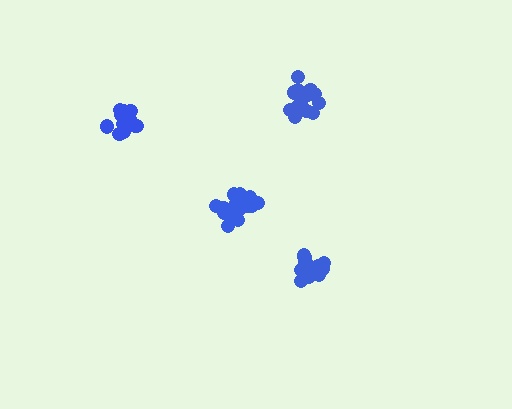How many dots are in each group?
Group 1: 18 dots, Group 2: 12 dots, Group 3: 14 dots, Group 4: 16 dots (60 total).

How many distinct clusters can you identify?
There are 4 distinct clusters.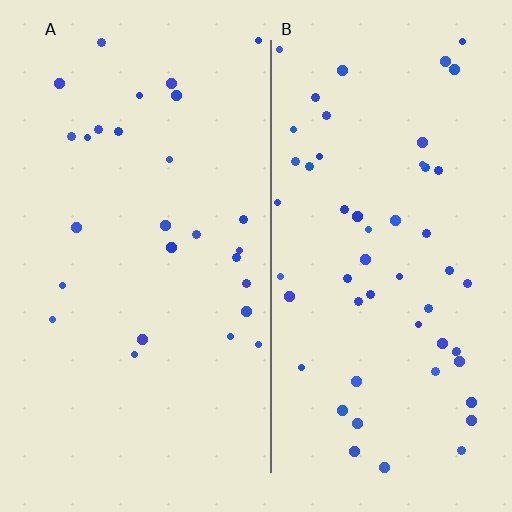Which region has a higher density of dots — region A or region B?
B (the right).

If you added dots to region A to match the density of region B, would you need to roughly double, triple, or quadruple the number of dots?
Approximately double.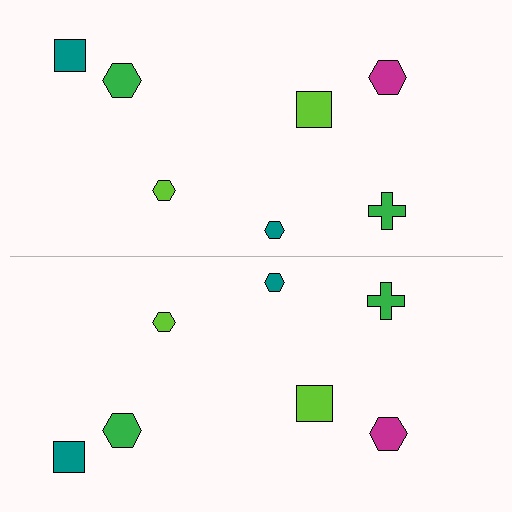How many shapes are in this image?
There are 14 shapes in this image.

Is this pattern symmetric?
Yes, this pattern has bilateral (reflection) symmetry.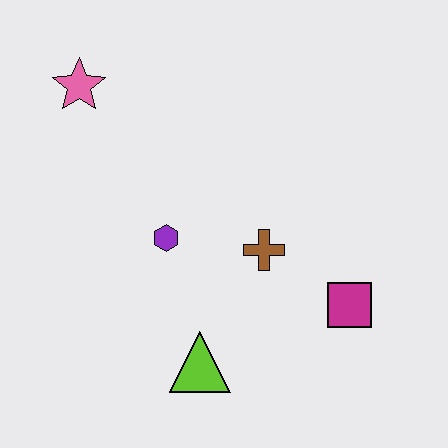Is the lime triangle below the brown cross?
Yes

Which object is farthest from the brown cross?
The pink star is farthest from the brown cross.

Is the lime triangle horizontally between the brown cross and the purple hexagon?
Yes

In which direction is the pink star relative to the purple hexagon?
The pink star is above the purple hexagon.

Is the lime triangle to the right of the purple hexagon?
Yes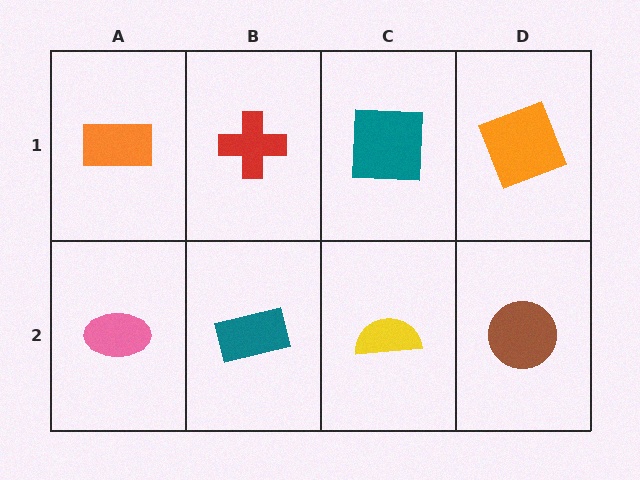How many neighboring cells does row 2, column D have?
2.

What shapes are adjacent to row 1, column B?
A teal rectangle (row 2, column B), an orange rectangle (row 1, column A), a teal square (row 1, column C).